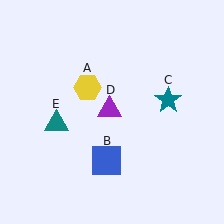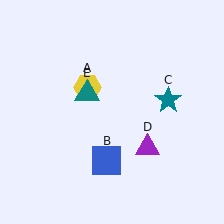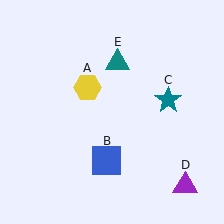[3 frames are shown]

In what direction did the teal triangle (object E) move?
The teal triangle (object E) moved up and to the right.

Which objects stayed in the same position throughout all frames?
Yellow hexagon (object A) and blue square (object B) and teal star (object C) remained stationary.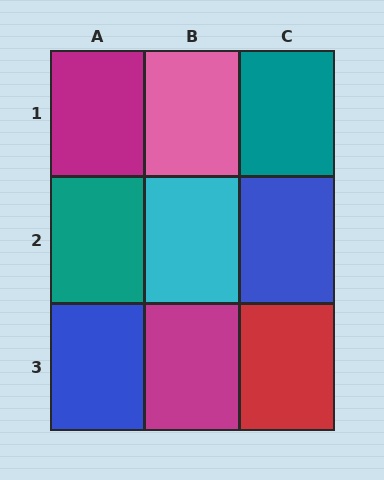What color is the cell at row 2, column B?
Cyan.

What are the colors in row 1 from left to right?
Magenta, pink, teal.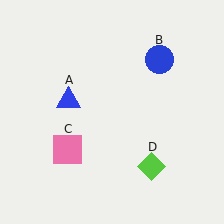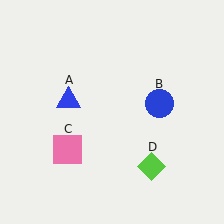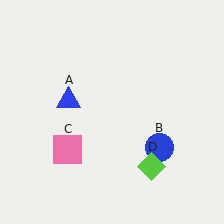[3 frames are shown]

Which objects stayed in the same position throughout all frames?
Blue triangle (object A) and pink square (object C) and lime diamond (object D) remained stationary.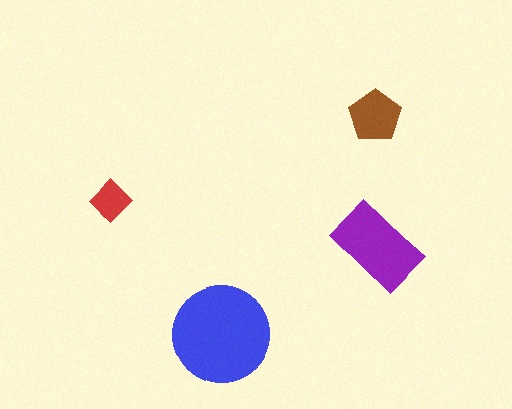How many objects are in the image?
There are 4 objects in the image.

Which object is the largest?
The blue circle.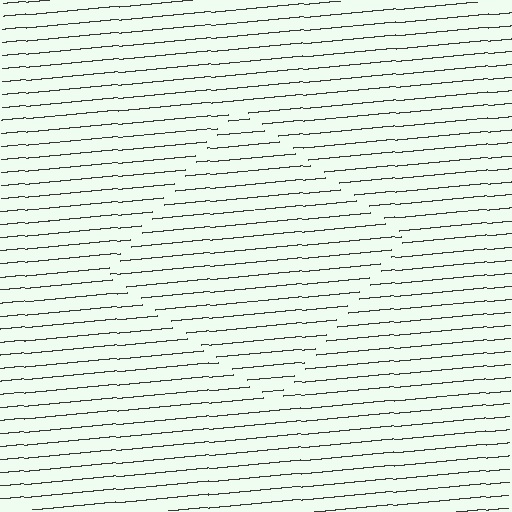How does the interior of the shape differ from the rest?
The interior of the shape contains the same grating, shifted by half a period — the contour is defined by the phase discontinuity where line-ends from the inner and outer gratings abut.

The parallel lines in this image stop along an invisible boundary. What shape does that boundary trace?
An illusory square. The interior of the shape contains the same grating, shifted by half a period — the contour is defined by the phase discontinuity where line-ends from the inner and outer gratings abut.